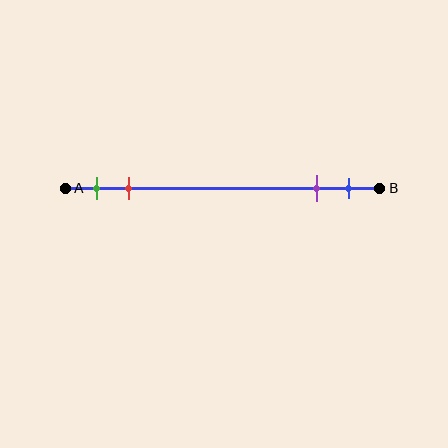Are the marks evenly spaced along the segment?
No, the marks are not evenly spaced.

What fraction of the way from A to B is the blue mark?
The blue mark is approximately 90% (0.9) of the way from A to B.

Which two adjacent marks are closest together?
The purple and blue marks are the closest adjacent pair.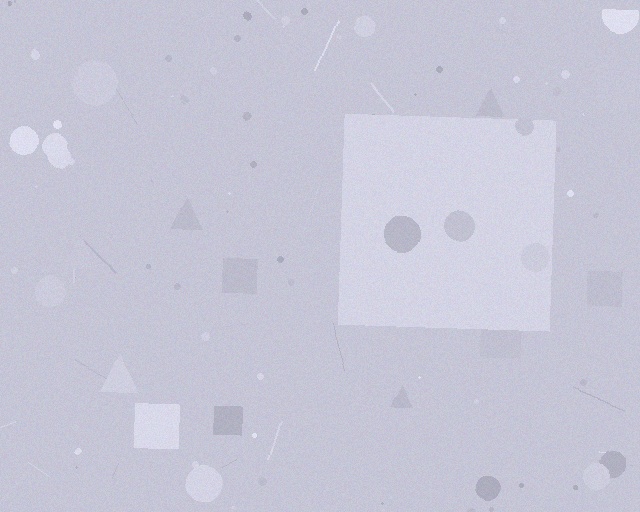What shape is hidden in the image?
A square is hidden in the image.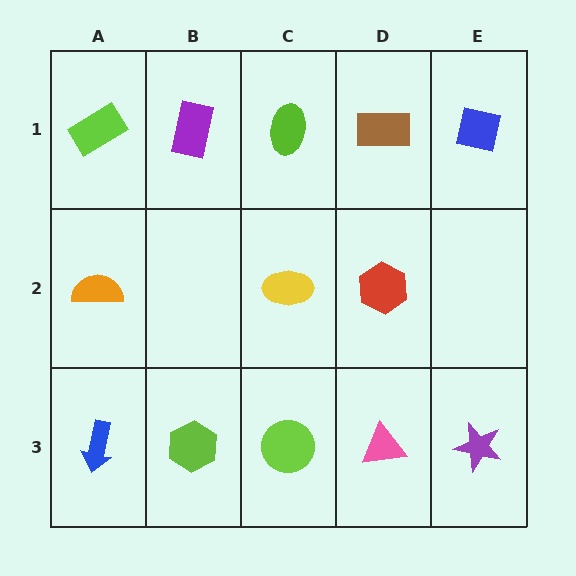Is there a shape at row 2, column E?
No, that cell is empty.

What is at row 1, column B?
A purple rectangle.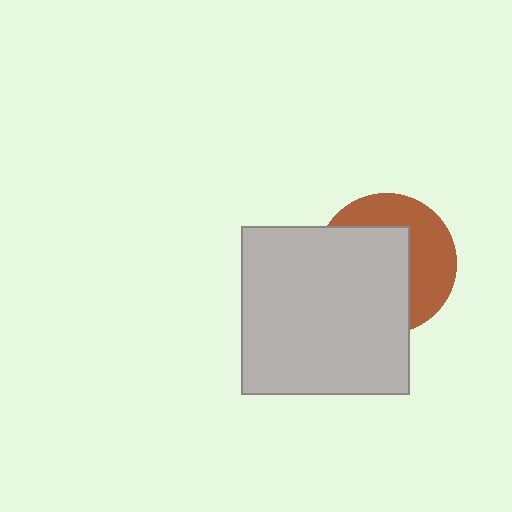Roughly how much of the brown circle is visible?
A small part of it is visible (roughly 43%).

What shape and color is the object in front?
The object in front is a light gray square.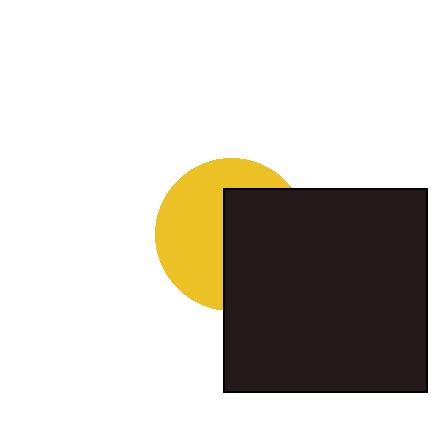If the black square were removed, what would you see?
You would see the complete yellow circle.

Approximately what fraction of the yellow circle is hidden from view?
Roughly 49% of the yellow circle is hidden behind the black square.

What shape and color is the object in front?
The object in front is a black square.